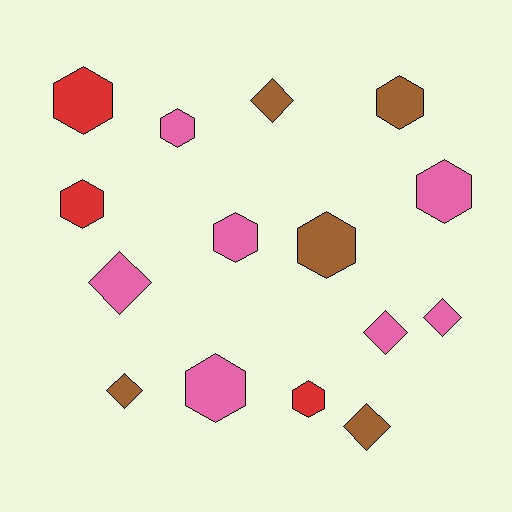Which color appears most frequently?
Pink, with 7 objects.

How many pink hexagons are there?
There are 4 pink hexagons.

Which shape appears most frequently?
Hexagon, with 9 objects.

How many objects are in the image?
There are 15 objects.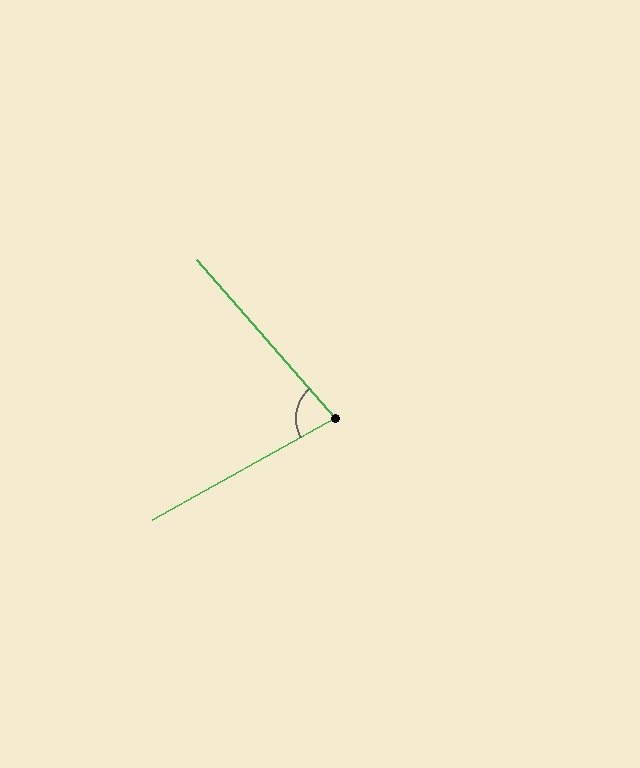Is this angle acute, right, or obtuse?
It is acute.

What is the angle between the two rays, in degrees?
Approximately 78 degrees.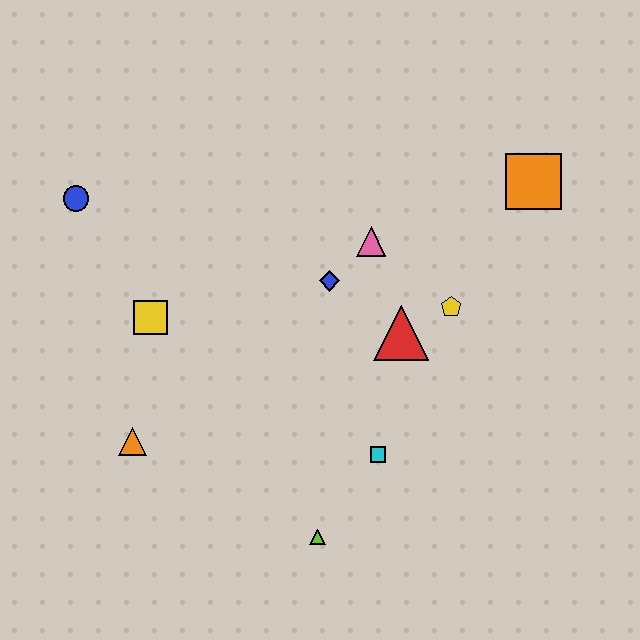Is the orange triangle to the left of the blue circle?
No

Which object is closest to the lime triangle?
The cyan square is closest to the lime triangle.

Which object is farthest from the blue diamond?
The blue circle is farthest from the blue diamond.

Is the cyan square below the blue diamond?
Yes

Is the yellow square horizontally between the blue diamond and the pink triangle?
No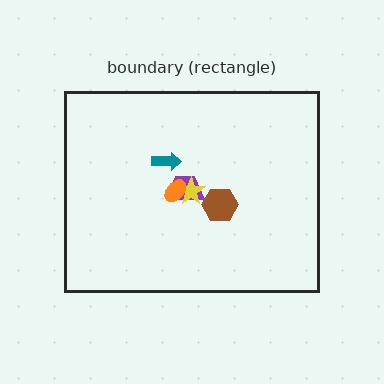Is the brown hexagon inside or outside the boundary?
Inside.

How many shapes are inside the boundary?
5 inside, 0 outside.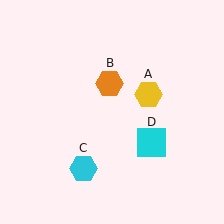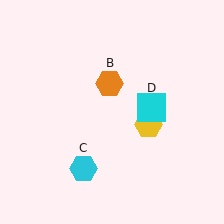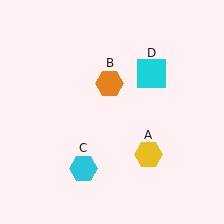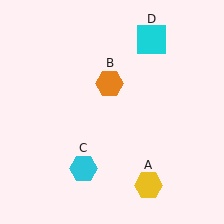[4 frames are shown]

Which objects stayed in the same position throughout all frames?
Orange hexagon (object B) and cyan hexagon (object C) remained stationary.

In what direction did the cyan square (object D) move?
The cyan square (object D) moved up.